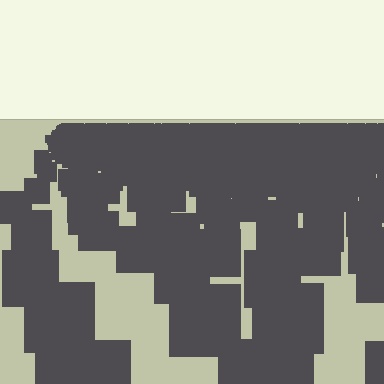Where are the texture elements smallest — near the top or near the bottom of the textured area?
Near the top.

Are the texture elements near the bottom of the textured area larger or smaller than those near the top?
Larger. Near the bottom, elements are closer to the viewer and appear at a bigger on-screen size.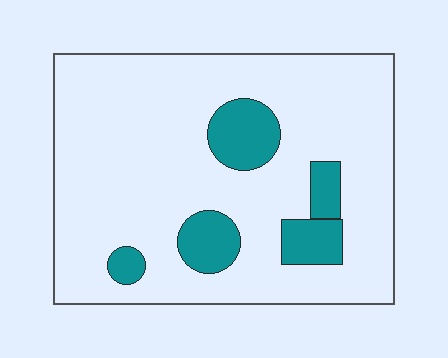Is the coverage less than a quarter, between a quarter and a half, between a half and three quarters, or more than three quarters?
Less than a quarter.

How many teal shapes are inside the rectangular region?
5.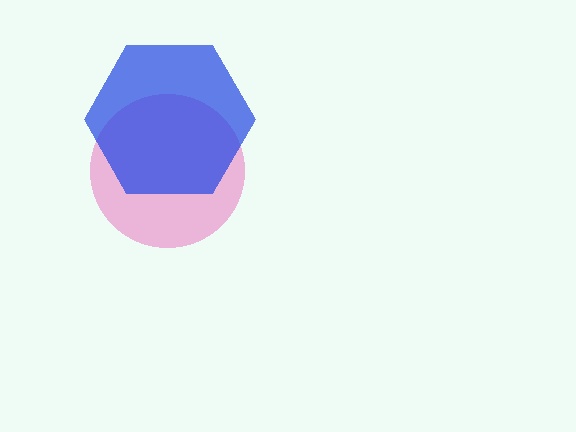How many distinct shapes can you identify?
There are 2 distinct shapes: a pink circle, a blue hexagon.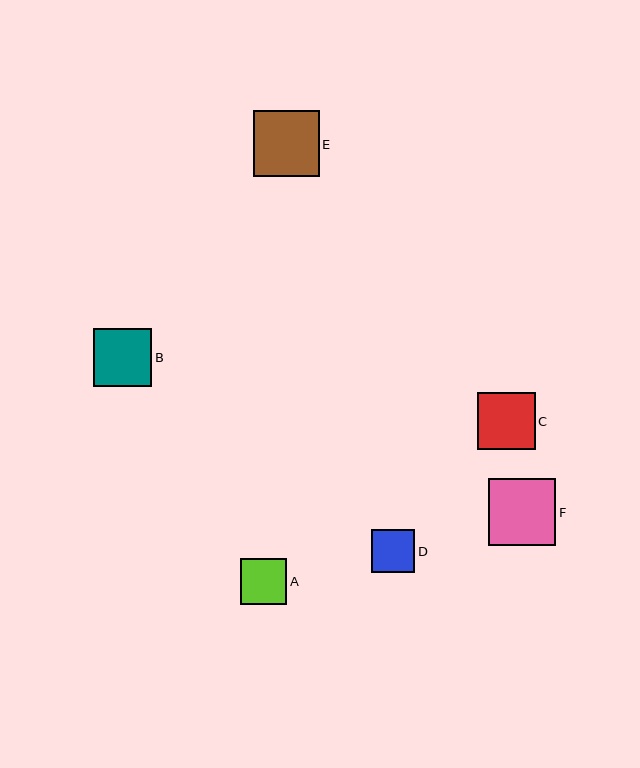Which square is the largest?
Square F is the largest with a size of approximately 67 pixels.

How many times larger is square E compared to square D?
Square E is approximately 1.5 times the size of square D.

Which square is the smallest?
Square D is the smallest with a size of approximately 43 pixels.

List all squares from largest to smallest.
From largest to smallest: F, E, B, C, A, D.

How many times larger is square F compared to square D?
Square F is approximately 1.6 times the size of square D.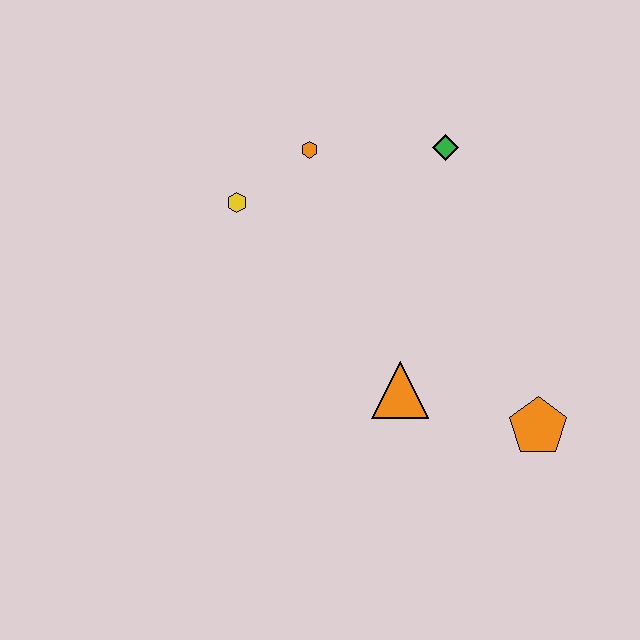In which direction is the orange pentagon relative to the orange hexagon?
The orange pentagon is below the orange hexagon.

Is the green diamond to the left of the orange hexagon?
No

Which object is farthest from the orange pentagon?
The yellow hexagon is farthest from the orange pentagon.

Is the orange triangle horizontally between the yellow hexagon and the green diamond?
Yes